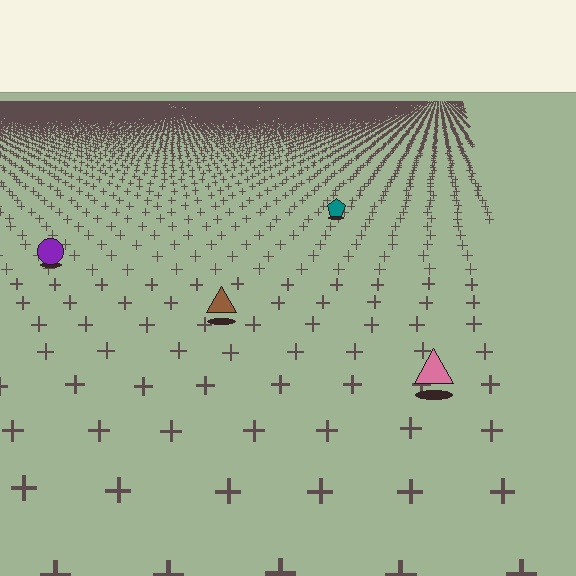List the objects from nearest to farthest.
From nearest to farthest: the pink triangle, the brown triangle, the purple circle, the teal pentagon.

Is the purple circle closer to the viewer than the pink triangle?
No. The pink triangle is closer — you can tell from the texture gradient: the ground texture is coarser near it.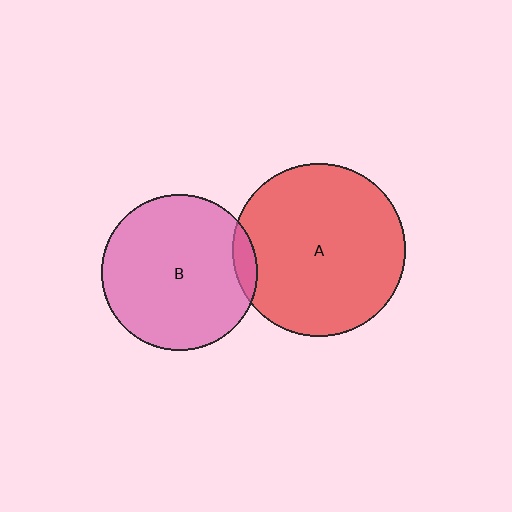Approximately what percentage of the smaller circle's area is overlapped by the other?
Approximately 5%.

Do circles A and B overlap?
Yes.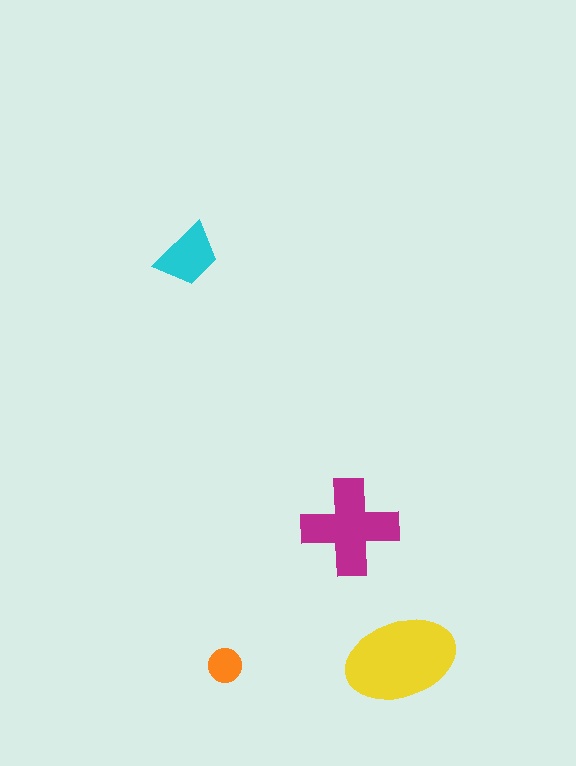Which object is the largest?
The yellow ellipse.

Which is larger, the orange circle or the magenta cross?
The magenta cross.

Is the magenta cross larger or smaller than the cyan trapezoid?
Larger.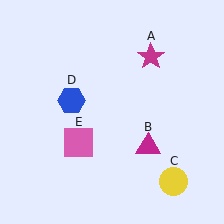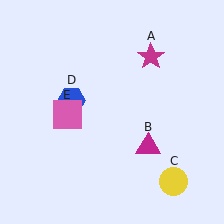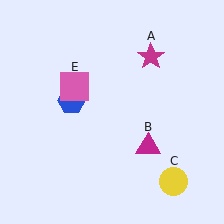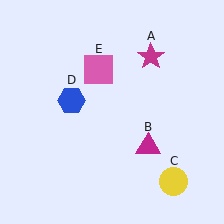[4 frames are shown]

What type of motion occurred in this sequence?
The pink square (object E) rotated clockwise around the center of the scene.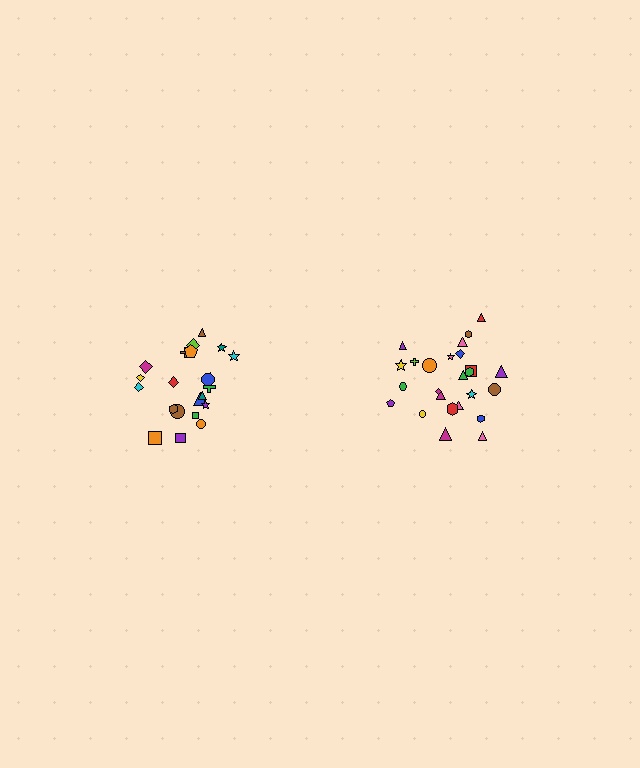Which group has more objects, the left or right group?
The right group.